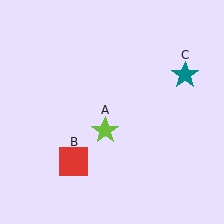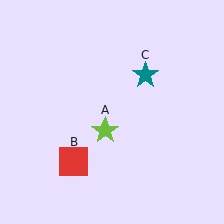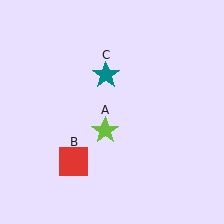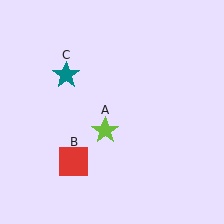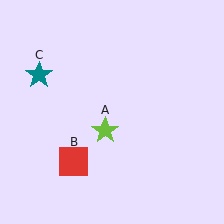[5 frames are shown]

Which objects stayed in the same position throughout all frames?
Lime star (object A) and red square (object B) remained stationary.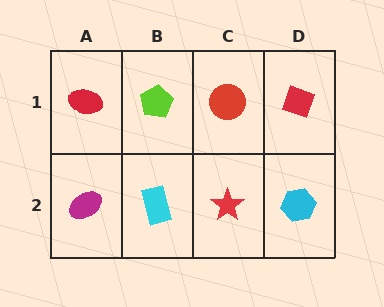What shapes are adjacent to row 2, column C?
A red circle (row 1, column C), a cyan rectangle (row 2, column B), a cyan hexagon (row 2, column D).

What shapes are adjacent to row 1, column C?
A red star (row 2, column C), a lime pentagon (row 1, column B), a red diamond (row 1, column D).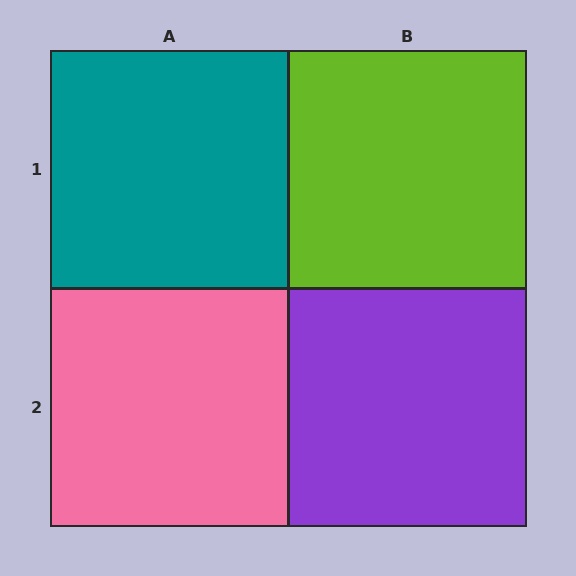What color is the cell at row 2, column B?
Purple.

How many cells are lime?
1 cell is lime.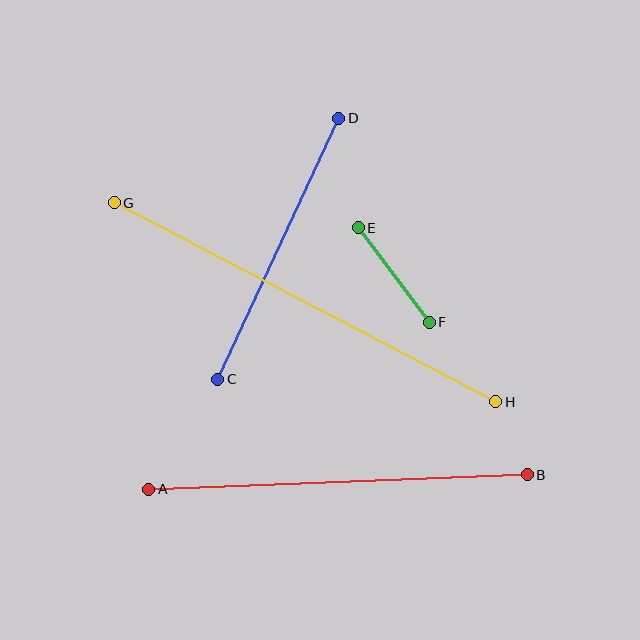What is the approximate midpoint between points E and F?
The midpoint is at approximately (394, 275) pixels.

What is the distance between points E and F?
The distance is approximately 118 pixels.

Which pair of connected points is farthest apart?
Points G and H are farthest apart.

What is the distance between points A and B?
The distance is approximately 379 pixels.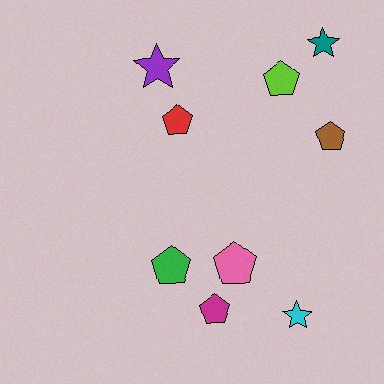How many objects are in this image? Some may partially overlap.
There are 9 objects.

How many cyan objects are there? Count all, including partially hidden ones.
There is 1 cyan object.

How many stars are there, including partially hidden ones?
There are 3 stars.